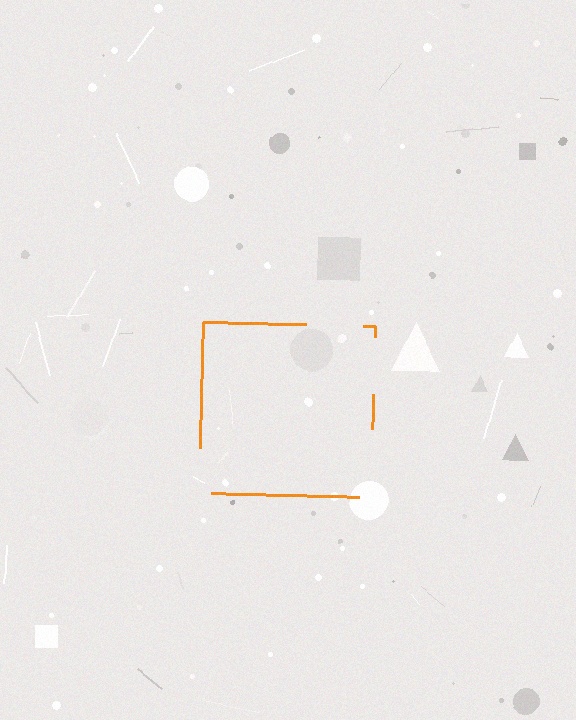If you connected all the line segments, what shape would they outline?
They would outline a square.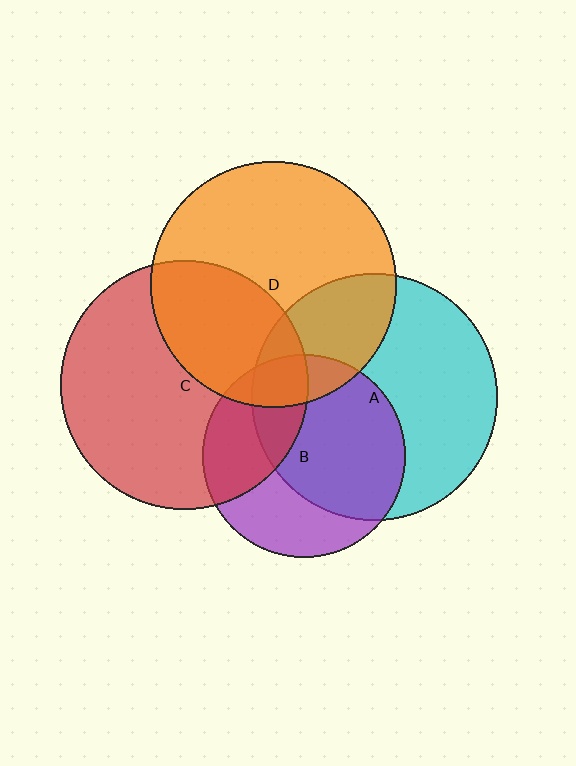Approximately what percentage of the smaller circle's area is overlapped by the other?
Approximately 35%.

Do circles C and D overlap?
Yes.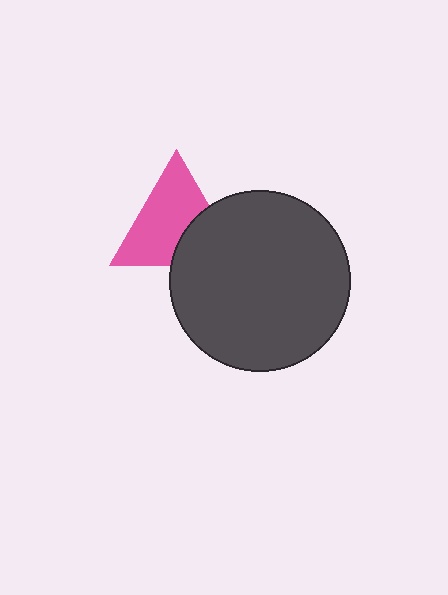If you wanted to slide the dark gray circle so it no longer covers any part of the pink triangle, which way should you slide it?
Slide it toward the lower-right — that is the most direct way to separate the two shapes.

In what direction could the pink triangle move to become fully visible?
The pink triangle could move toward the upper-left. That would shift it out from behind the dark gray circle entirely.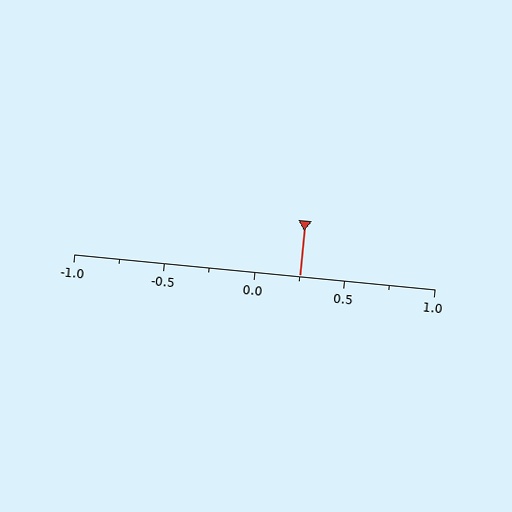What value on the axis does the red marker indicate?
The marker indicates approximately 0.25.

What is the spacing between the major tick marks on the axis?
The major ticks are spaced 0.5 apart.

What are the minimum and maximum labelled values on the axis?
The axis runs from -1.0 to 1.0.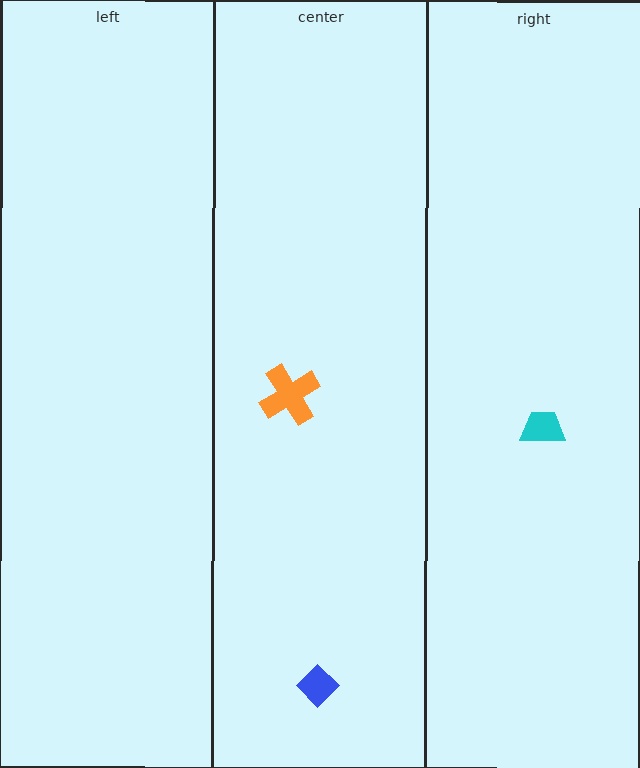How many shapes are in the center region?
2.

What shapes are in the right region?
The cyan trapezoid.